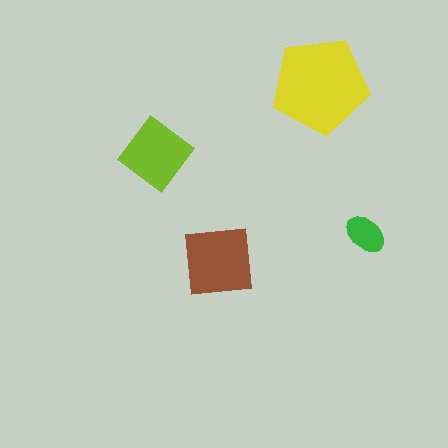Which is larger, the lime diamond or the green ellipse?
The lime diamond.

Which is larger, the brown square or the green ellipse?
The brown square.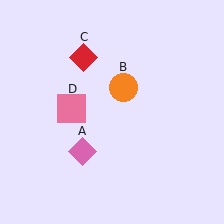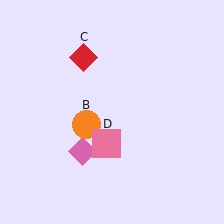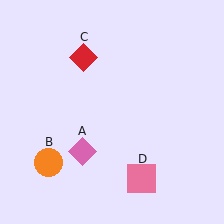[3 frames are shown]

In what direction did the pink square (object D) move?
The pink square (object D) moved down and to the right.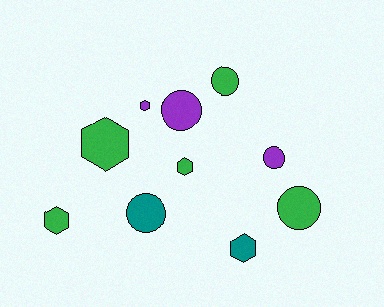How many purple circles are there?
There are 2 purple circles.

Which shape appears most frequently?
Hexagon, with 5 objects.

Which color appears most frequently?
Green, with 5 objects.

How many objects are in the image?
There are 10 objects.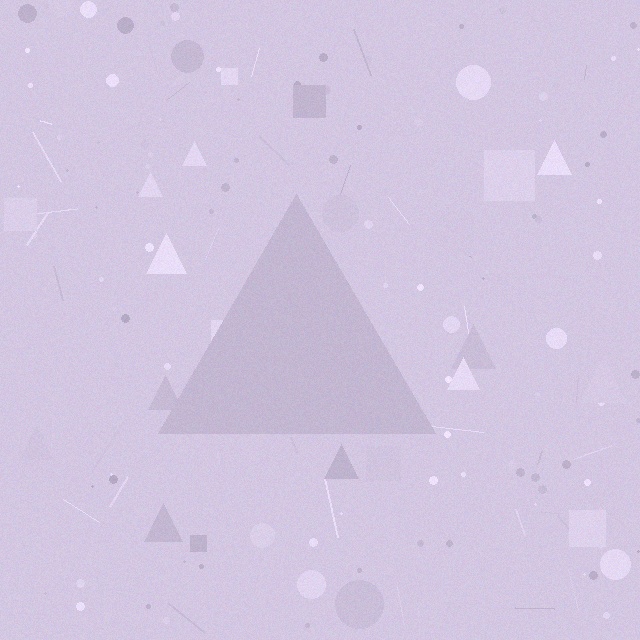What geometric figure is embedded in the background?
A triangle is embedded in the background.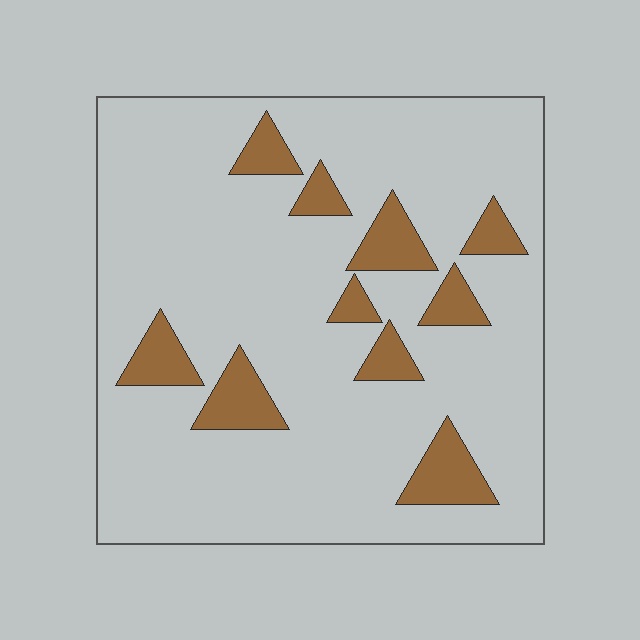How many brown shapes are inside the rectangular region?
10.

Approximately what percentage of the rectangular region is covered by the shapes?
Approximately 15%.